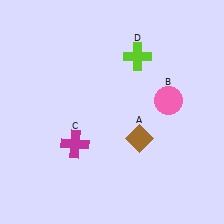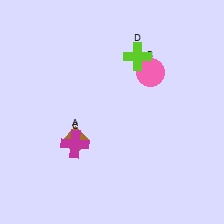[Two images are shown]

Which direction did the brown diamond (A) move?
The brown diamond (A) moved left.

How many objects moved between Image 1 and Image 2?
2 objects moved between the two images.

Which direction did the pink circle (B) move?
The pink circle (B) moved up.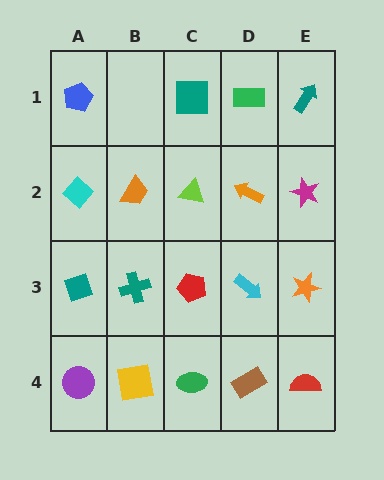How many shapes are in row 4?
5 shapes.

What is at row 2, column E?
A magenta star.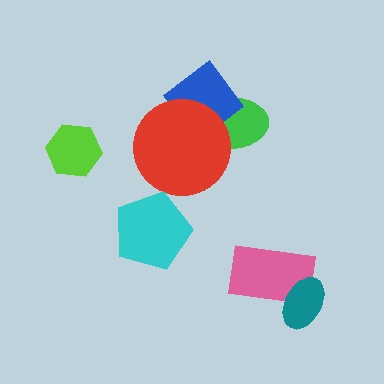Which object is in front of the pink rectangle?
The teal ellipse is in front of the pink rectangle.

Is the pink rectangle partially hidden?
Yes, it is partially covered by another shape.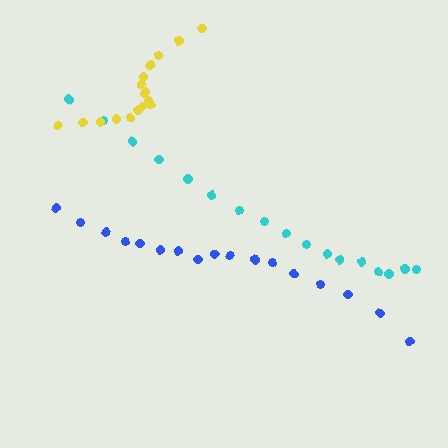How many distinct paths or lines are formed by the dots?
There are 3 distinct paths.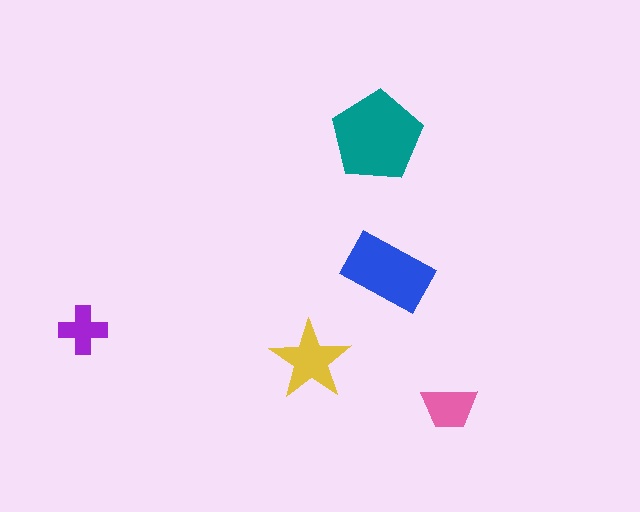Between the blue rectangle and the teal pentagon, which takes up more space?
The teal pentagon.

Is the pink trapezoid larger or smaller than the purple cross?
Larger.